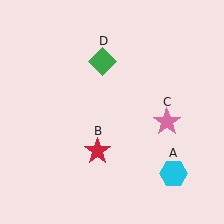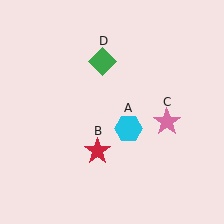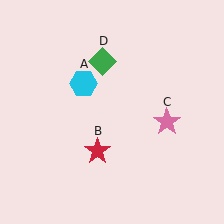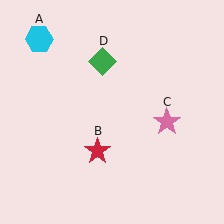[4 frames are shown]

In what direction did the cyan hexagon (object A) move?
The cyan hexagon (object A) moved up and to the left.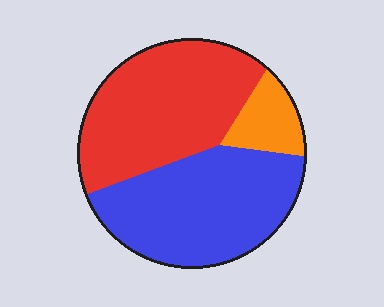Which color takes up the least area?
Orange, at roughly 10%.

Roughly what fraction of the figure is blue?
Blue covers around 45% of the figure.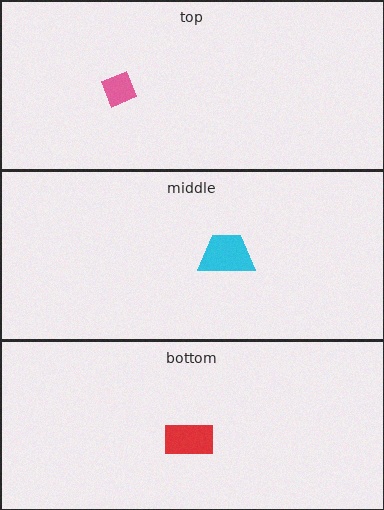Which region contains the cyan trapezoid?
The middle region.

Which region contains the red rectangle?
The bottom region.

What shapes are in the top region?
The pink diamond.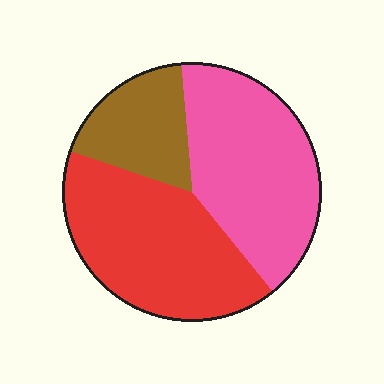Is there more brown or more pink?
Pink.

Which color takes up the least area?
Brown, at roughly 20%.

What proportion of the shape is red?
Red takes up about two fifths (2/5) of the shape.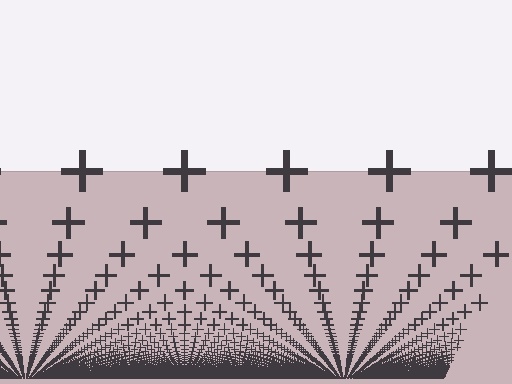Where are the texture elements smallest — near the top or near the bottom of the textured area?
Near the bottom.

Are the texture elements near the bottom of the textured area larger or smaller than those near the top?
Smaller. The gradient is inverted — elements near the bottom are smaller and denser.